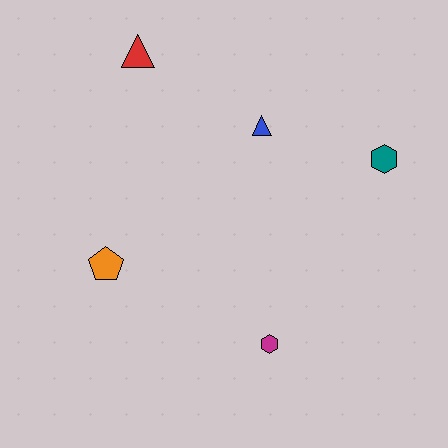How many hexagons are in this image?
There are 2 hexagons.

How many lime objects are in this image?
There are no lime objects.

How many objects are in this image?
There are 5 objects.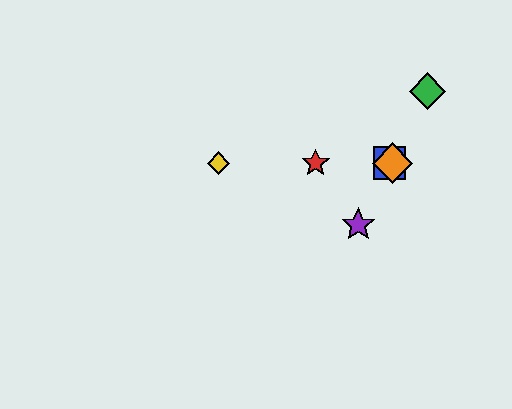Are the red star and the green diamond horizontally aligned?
No, the red star is at y≈163 and the green diamond is at y≈91.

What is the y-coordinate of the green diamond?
The green diamond is at y≈91.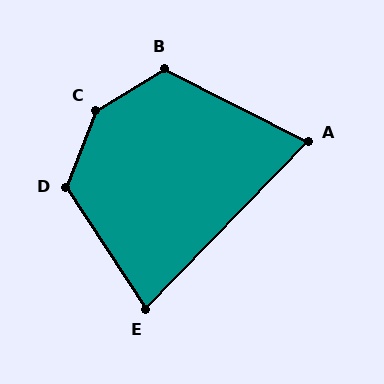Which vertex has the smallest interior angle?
A, at approximately 73 degrees.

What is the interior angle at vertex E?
Approximately 77 degrees (acute).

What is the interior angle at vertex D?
Approximately 126 degrees (obtuse).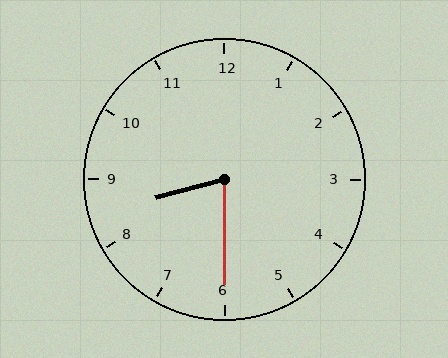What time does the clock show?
8:30.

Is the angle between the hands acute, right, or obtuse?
It is acute.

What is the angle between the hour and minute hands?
Approximately 75 degrees.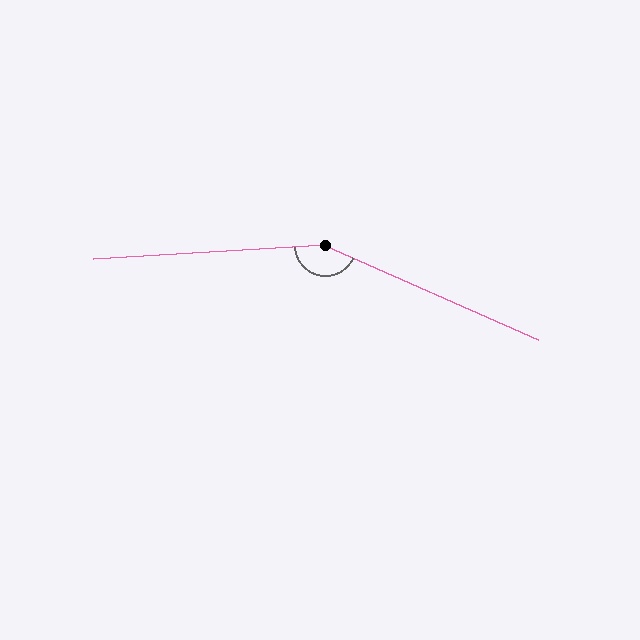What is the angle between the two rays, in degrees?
Approximately 153 degrees.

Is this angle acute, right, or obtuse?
It is obtuse.